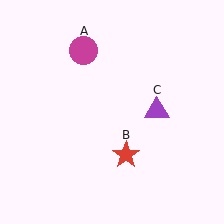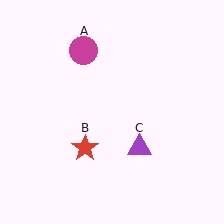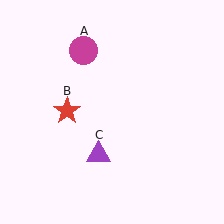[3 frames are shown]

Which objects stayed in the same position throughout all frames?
Magenta circle (object A) remained stationary.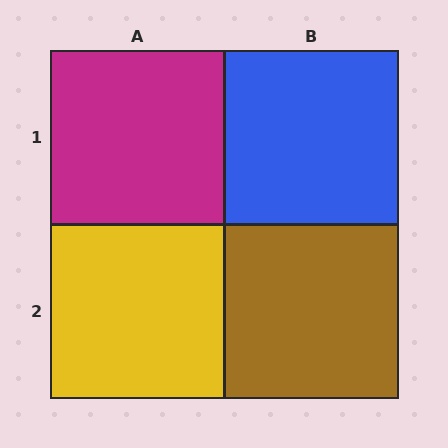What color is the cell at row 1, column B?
Blue.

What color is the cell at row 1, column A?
Magenta.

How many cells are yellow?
1 cell is yellow.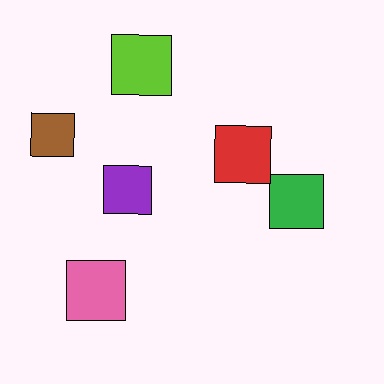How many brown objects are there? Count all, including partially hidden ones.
There is 1 brown object.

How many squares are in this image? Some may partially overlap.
There are 6 squares.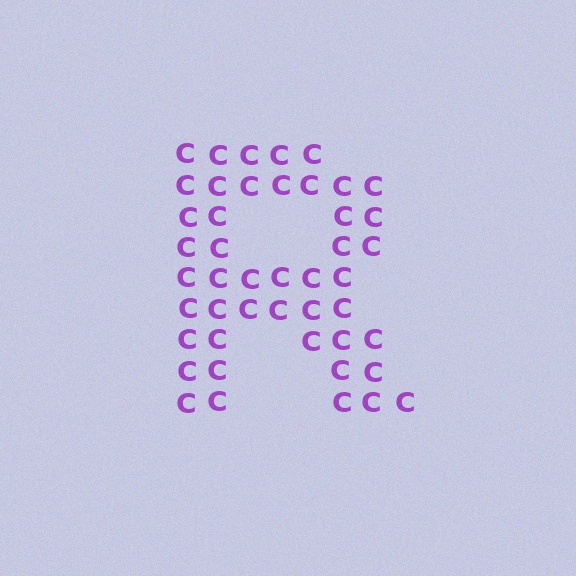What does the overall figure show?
The overall figure shows the letter R.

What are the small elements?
The small elements are letter C's.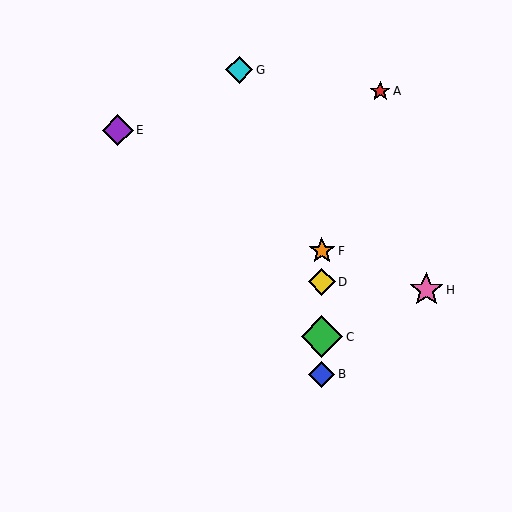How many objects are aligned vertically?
4 objects (B, C, D, F) are aligned vertically.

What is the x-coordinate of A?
Object A is at x≈380.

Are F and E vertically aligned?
No, F is at x≈322 and E is at x≈118.